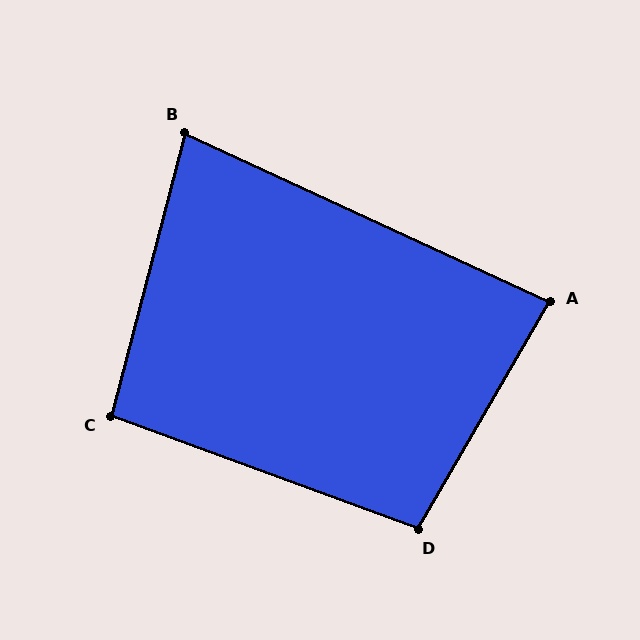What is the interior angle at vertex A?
Approximately 85 degrees (acute).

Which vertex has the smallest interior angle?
B, at approximately 80 degrees.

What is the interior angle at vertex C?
Approximately 95 degrees (obtuse).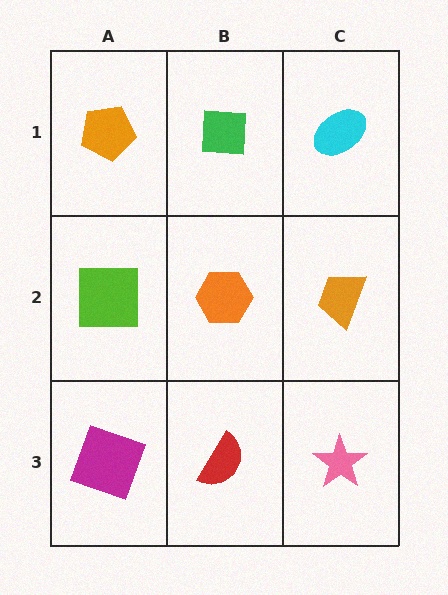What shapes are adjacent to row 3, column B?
An orange hexagon (row 2, column B), a magenta square (row 3, column A), a pink star (row 3, column C).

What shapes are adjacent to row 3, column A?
A lime square (row 2, column A), a red semicircle (row 3, column B).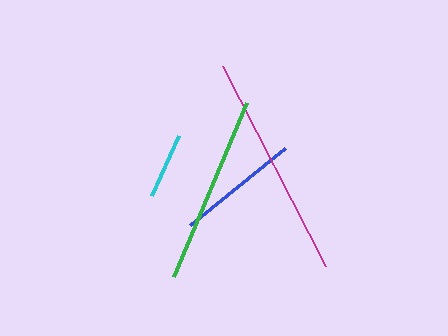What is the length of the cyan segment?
The cyan segment is approximately 66 pixels long.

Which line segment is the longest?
The magenta line is the longest at approximately 226 pixels.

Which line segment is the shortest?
The cyan line is the shortest at approximately 66 pixels.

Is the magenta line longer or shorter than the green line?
The magenta line is longer than the green line.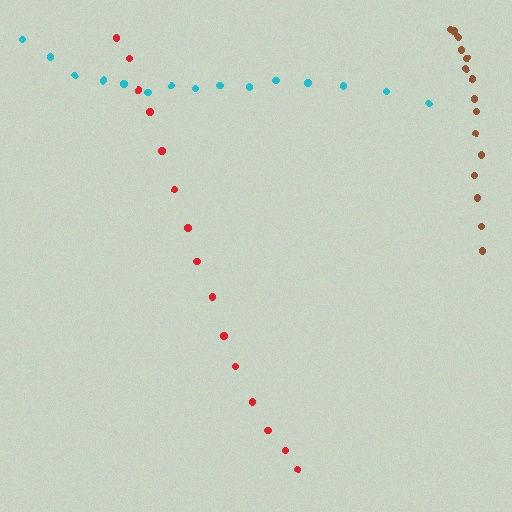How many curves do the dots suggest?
There are 3 distinct paths.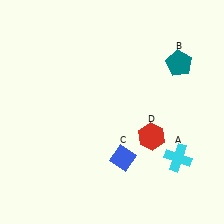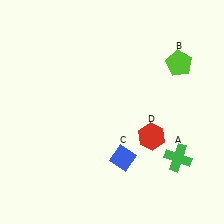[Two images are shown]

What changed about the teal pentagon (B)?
In Image 1, B is teal. In Image 2, it changed to lime.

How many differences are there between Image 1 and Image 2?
There are 2 differences between the two images.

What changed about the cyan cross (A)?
In Image 1, A is cyan. In Image 2, it changed to green.